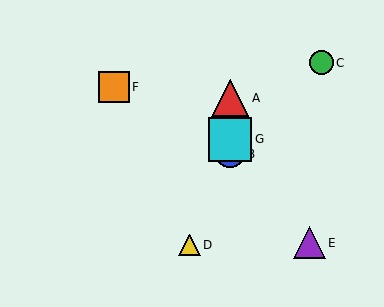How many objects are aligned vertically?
3 objects (A, B, G) are aligned vertically.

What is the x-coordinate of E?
Object E is at x≈309.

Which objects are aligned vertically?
Objects A, B, G are aligned vertically.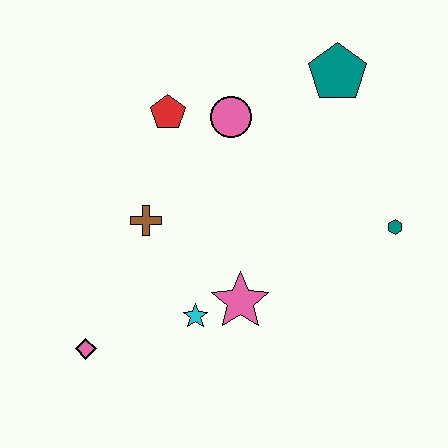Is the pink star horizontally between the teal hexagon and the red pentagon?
Yes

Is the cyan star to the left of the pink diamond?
No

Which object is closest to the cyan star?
The pink star is closest to the cyan star.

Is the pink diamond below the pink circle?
Yes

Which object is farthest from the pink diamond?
The teal pentagon is farthest from the pink diamond.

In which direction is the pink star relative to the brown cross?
The pink star is to the right of the brown cross.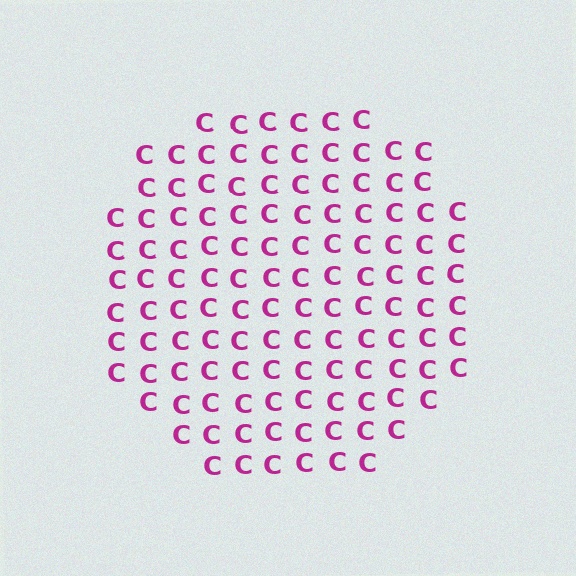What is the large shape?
The large shape is a circle.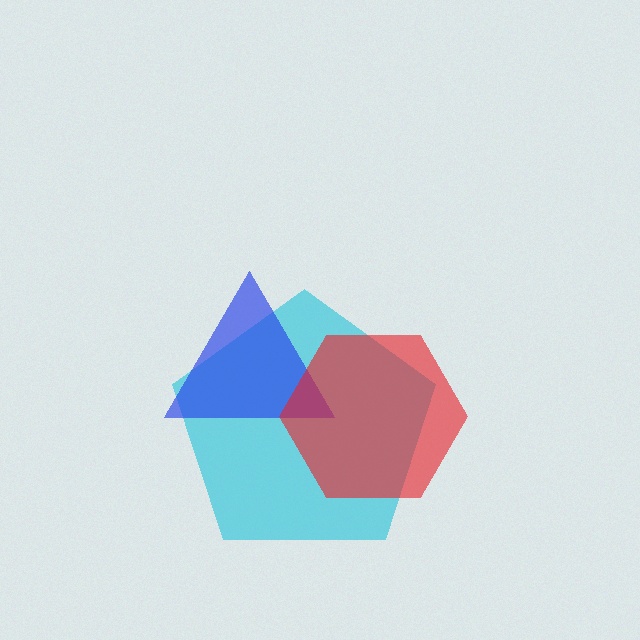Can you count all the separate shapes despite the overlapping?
Yes, there are 3 separate shapes.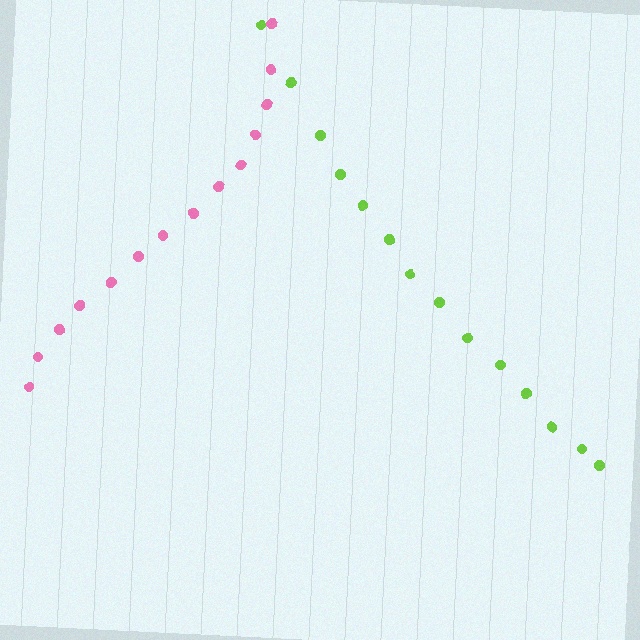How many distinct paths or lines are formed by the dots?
There are 2 distinct paths.